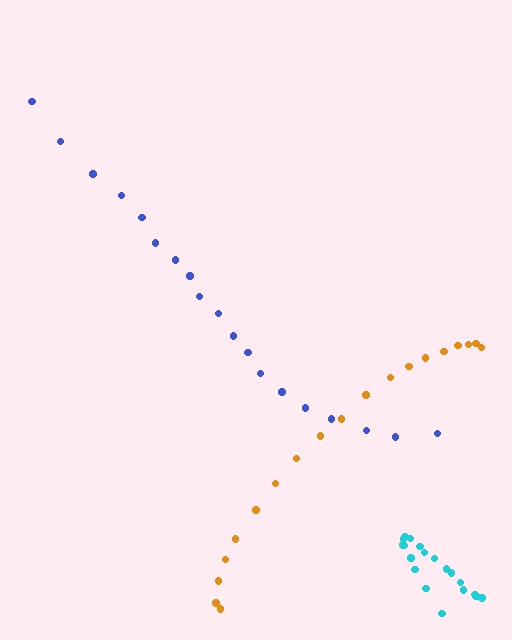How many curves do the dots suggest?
There are 3 distinct paths.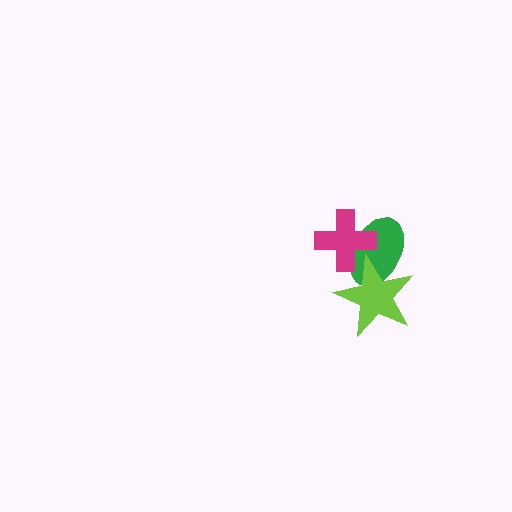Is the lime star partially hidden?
Yes, it is partially covered by another shape.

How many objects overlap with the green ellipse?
2 objects overlap with the green ellipse.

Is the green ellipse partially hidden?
Yes, it is partially covered by another shape.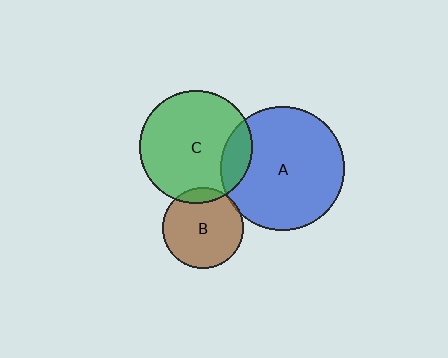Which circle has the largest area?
Circle A (blue).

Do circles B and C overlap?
Yes.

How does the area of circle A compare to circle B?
Approximately 2.3 times.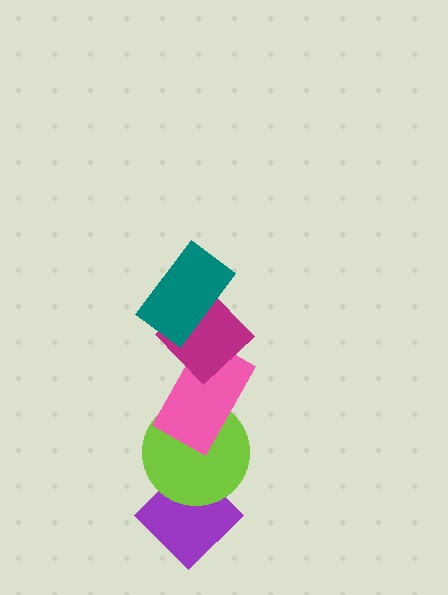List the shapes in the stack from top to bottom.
From top to bottom: the teal rectangle, the magenta diamond, the pink rectangle, the lime circle, the purple diamond.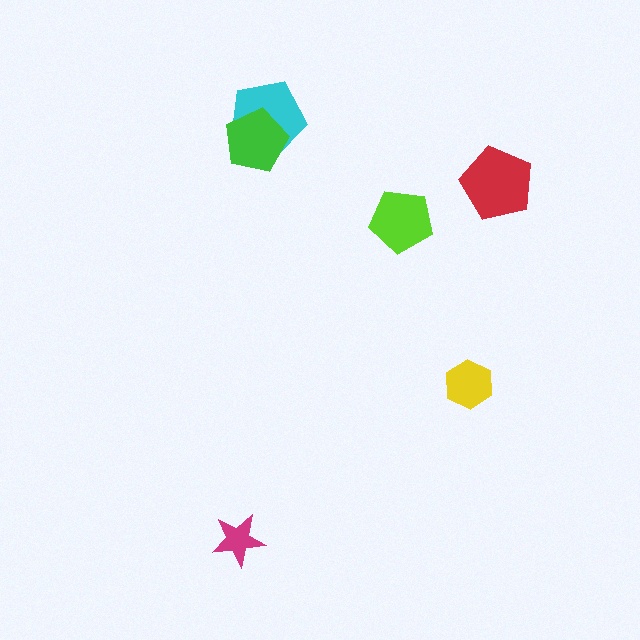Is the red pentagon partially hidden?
No, no other shape covers it.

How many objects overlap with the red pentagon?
0 objects overlap with the red pentagon.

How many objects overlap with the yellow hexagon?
0 objects overlap with the yellow hexagon.